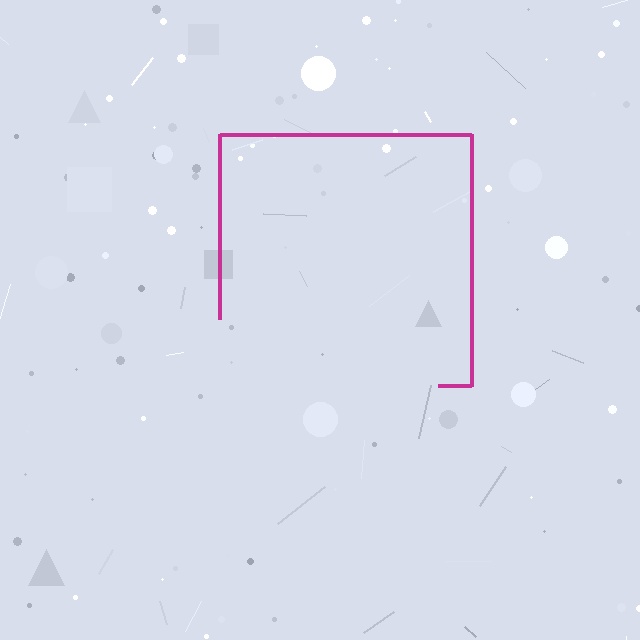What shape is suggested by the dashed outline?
The dashed outline suggests a square.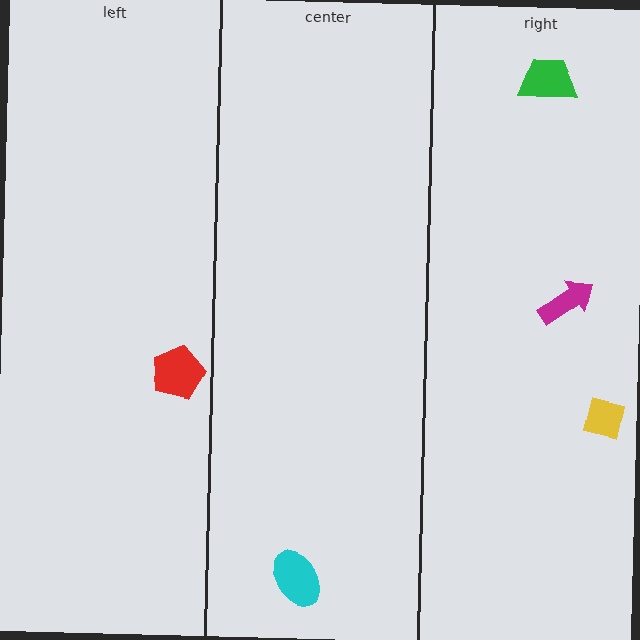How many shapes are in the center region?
1.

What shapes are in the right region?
The magenta arrow, the yellow square, the green trapezoid.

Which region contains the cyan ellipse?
The center region.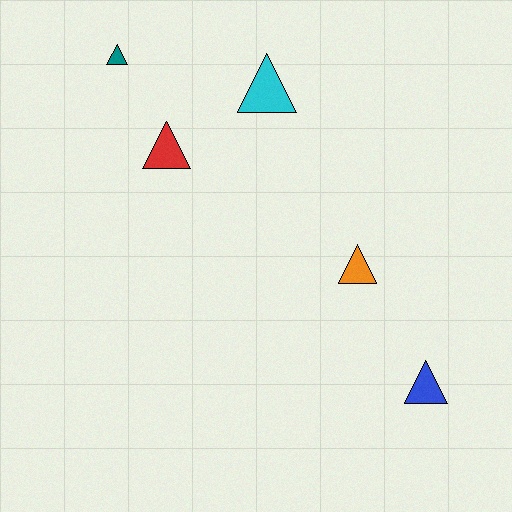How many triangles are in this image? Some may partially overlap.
There are 5 triangles.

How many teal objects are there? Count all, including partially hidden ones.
There is 1 teal object.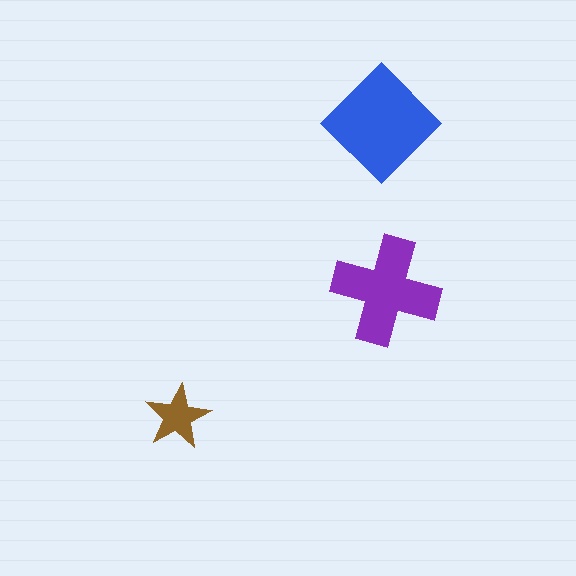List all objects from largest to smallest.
The blue diamond, the purple cross, the brown star.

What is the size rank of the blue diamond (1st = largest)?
1st.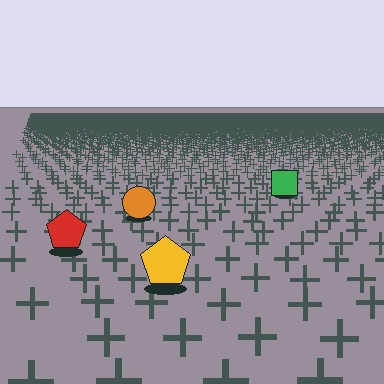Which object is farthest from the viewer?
The green square is farthest from the viewer. It appears smaller and the ground texture around it is denser.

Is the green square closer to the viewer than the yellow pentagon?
No. The yellow pentagon is closer — you can tell from the texture gradient: the ground texture is coarser near it.